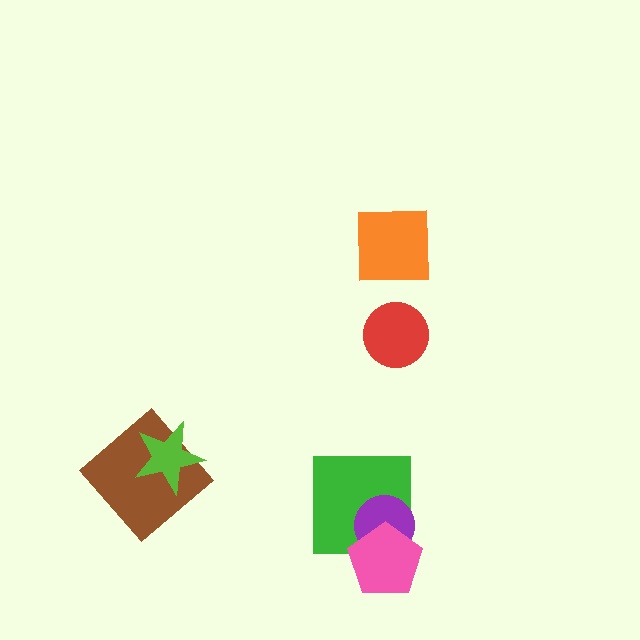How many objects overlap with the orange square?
0 objects overlap with the orange square.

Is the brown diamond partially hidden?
Yes, it is partially covered by another shape.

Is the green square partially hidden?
Yes, it is partially covered by another shape.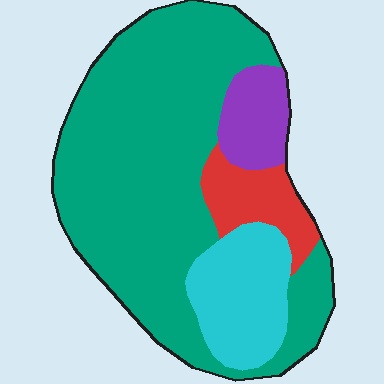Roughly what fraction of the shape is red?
Red covers about 10% of the shape.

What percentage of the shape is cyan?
Cyan takes up about one sixth (1/6) of the shape.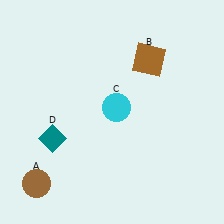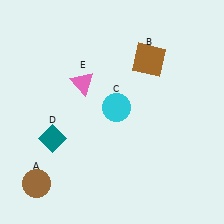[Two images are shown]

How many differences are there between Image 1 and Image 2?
There is 1 difference between the two images.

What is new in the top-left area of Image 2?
A pink triangle (E) was added in the top-left area of Image 2.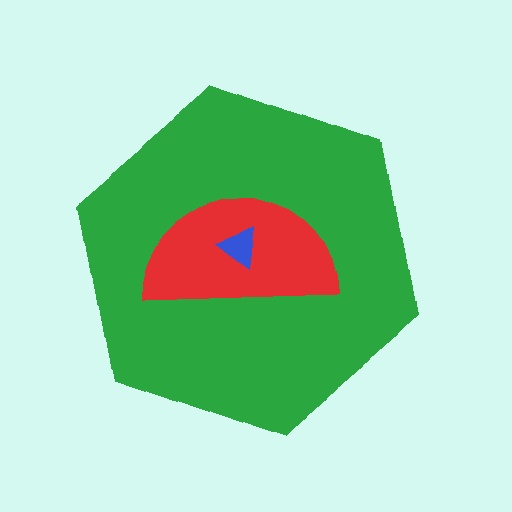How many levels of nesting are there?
3.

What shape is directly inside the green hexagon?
The red semicircle.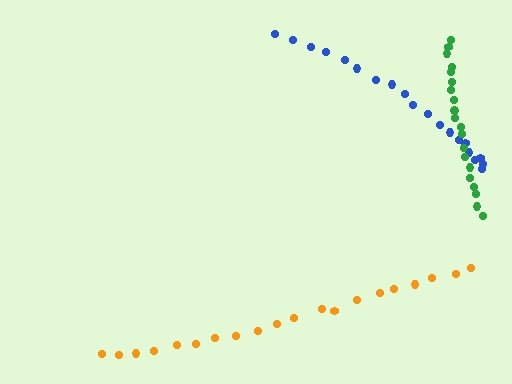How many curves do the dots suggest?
There are 3 distinct paths.